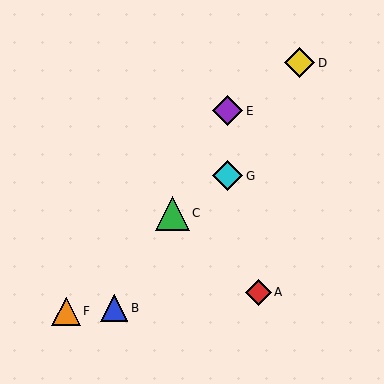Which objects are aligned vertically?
Objects E, G are aligned vertically.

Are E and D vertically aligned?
No, E is at x≈228 and D is at x≈300.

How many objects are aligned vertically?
2 objects (E, G) are aligned vertically.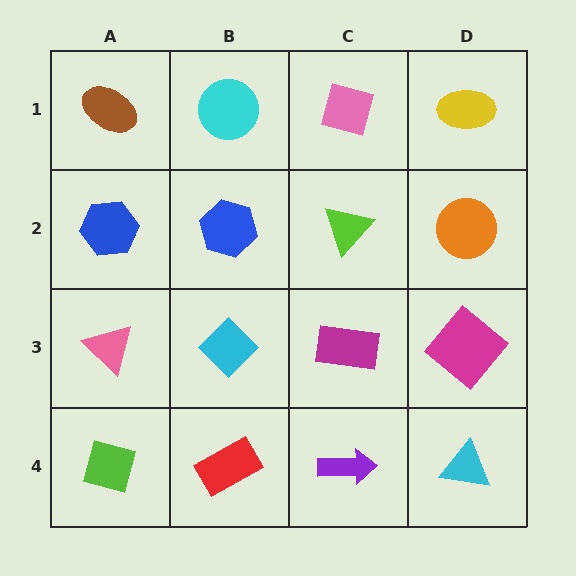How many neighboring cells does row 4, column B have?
3.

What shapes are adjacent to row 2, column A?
A brown ellipse (row 1, column A), a pink triangle (row 3, column A), a blue hexagon (row 2, column B).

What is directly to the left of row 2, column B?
A blue hexagon.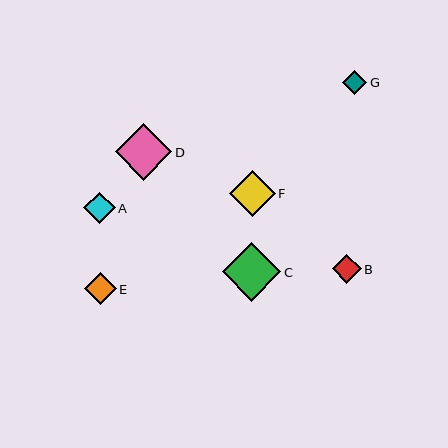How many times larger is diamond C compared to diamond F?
Diamond C is approximately 1.3 times the size of diamond F.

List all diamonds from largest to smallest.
From largest to smallest: C, D, F, E, A, B, G.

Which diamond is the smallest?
Diamond G is the smallest with a size of approximately 24 pixels.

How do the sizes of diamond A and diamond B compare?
Diamond A and diamond B are approximately the same size.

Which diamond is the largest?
Diamond C is the largest with a size of approximately 58 pixels.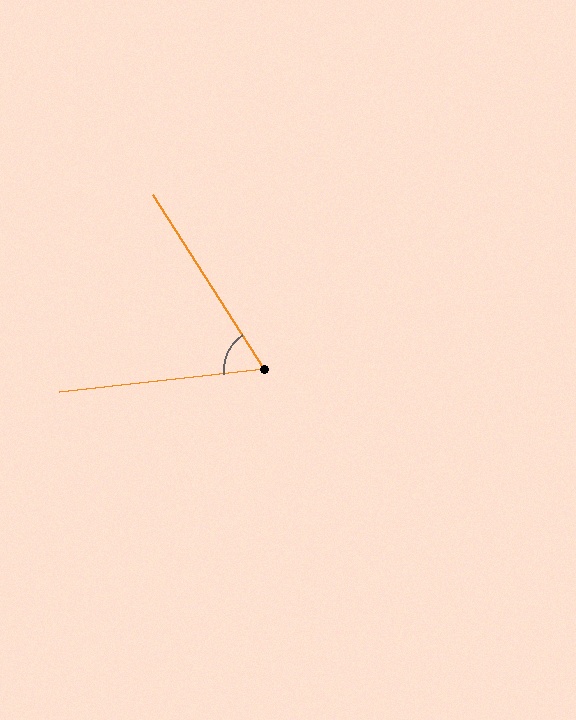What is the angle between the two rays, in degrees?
Approximately 64 degrees.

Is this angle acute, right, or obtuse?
It is acute.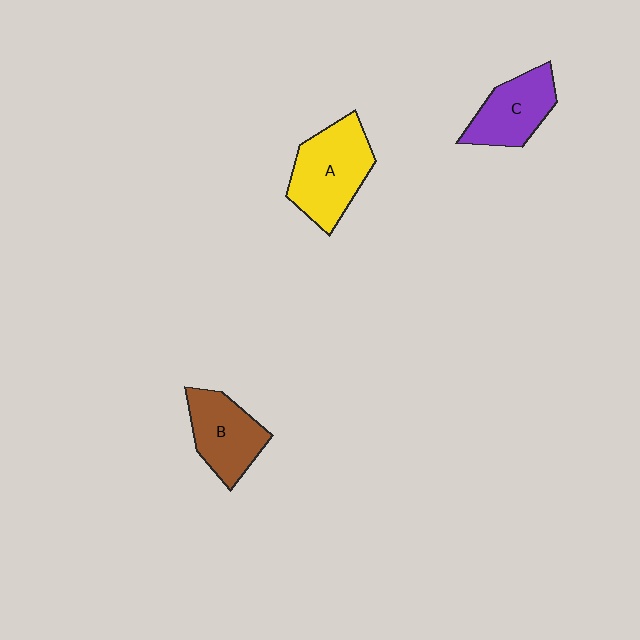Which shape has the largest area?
Shape A (yellow).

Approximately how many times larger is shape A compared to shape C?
Approximately 1.3 times.